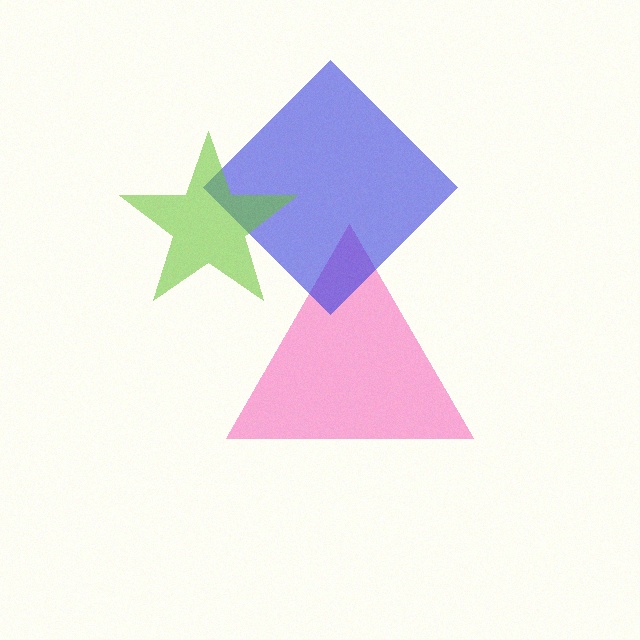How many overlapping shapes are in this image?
There are 3 overlapping shapes in the image.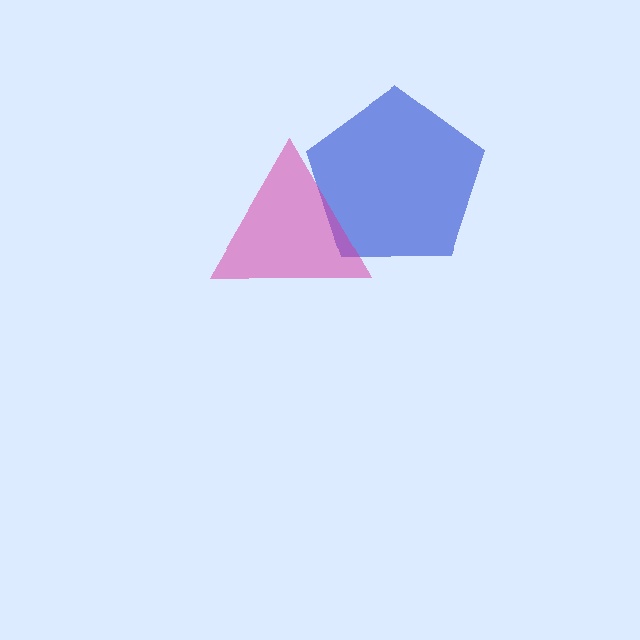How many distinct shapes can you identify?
There are 2 distinct shapes: a blue pentagon, a magenta triangle.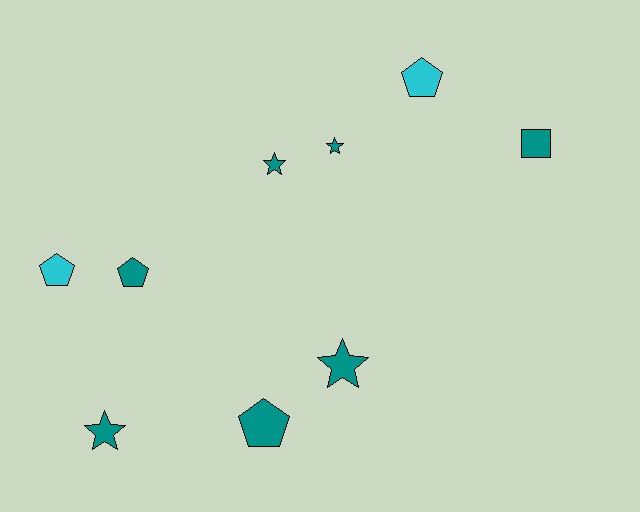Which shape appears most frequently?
Star, with 4 objects.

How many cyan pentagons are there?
There are 2 cyan pentagons.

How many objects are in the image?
There are 9 objects.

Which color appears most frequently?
Teal, with 7 objects.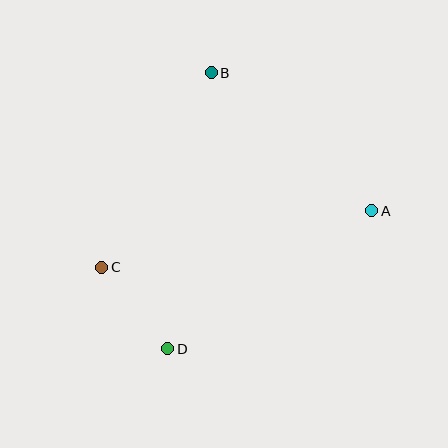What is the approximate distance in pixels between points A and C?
The distance between A and C is approximately 276 pixels.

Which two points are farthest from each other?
Points B and D are farthest from each other.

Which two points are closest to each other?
Points C and D are closest to each other.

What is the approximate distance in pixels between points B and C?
The distance between B and C is approximately 223 pixels.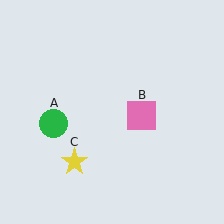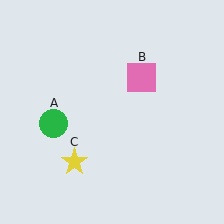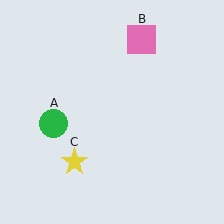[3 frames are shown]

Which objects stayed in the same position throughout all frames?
Green circle (object A) and yellow star (object C) remained stationary.